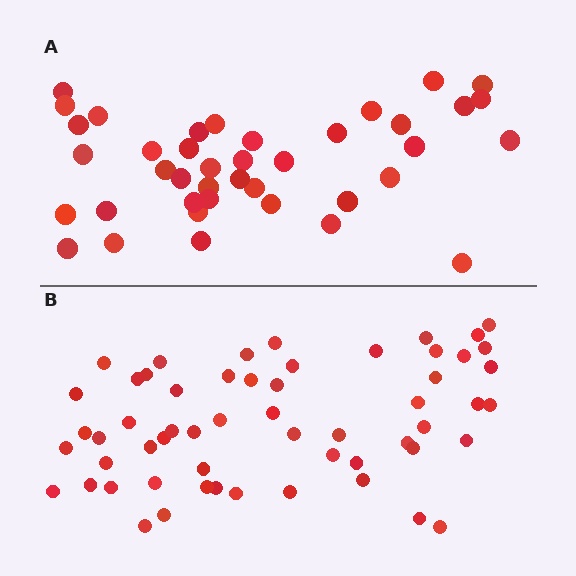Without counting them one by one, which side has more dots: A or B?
Region B (the bottom region) has more dots.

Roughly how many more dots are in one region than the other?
Region B has approximately 15 more dots than region A.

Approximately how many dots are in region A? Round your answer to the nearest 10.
About 40 dots.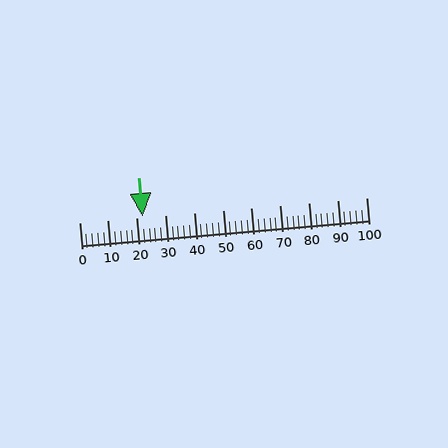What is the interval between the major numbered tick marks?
The major tick marks are spaced 10 units apart.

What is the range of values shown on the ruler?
The ruler shows values from 0 to 100.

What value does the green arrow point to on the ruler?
The green arrow points to approximately 22.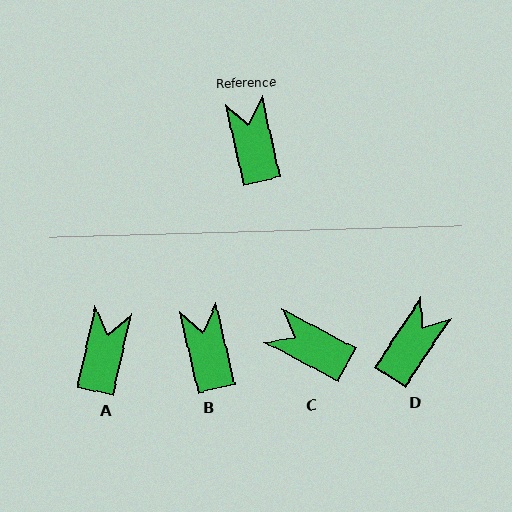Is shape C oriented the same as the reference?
No, it is off by about 50 degrees.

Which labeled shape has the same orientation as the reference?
B.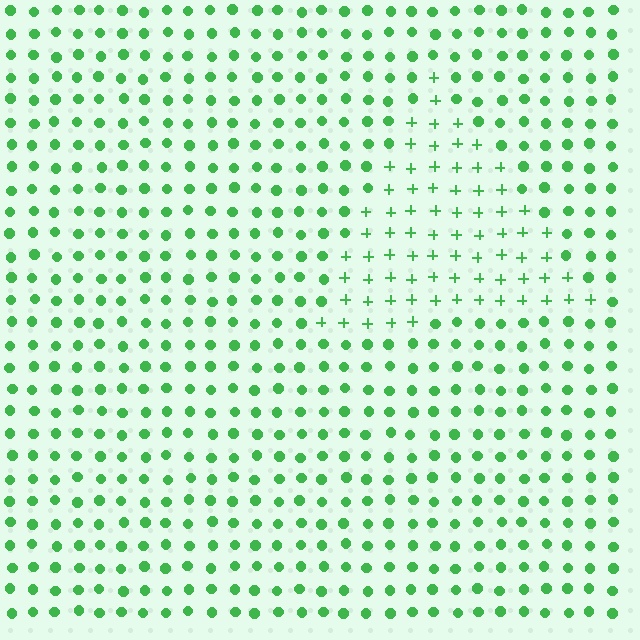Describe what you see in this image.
The image is filled with small green elements arranged in a uniform grid. A triangle-shaped region contains plus signs, while the surrounding area contains circles. The boundary is defined purely by the change in element shape.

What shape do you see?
I see a triangle.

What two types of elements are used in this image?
The image uses plus signs inside the triangle region and circles outside it.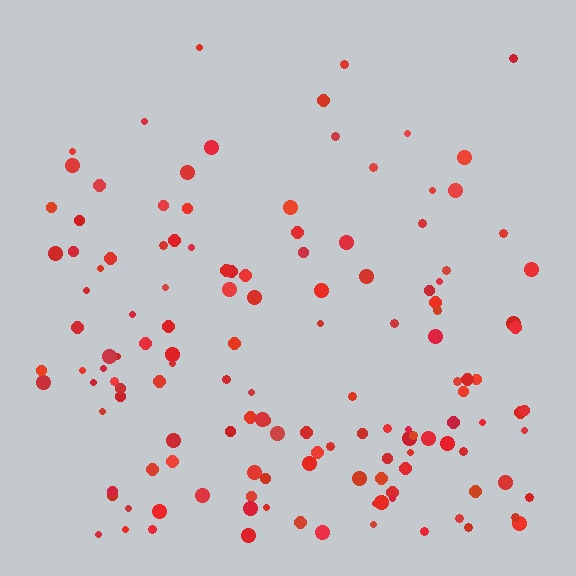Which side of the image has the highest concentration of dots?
The bottom.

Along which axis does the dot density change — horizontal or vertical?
Vertical.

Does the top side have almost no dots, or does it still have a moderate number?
Still a moderate number, just noticeably fewer than the bottom.